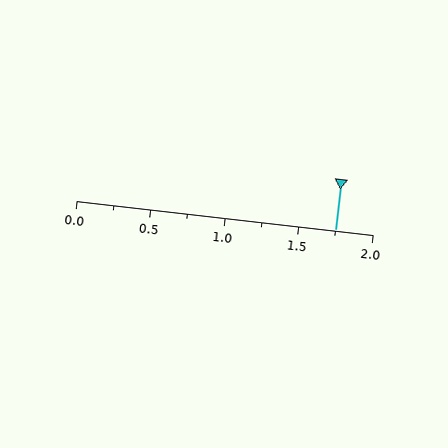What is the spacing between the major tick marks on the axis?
The major ticks are spaced 0.5 apart.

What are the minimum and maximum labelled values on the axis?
The axis runs from 0.0 to 2.0.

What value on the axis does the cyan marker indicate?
The marker indicates approximately 1.75.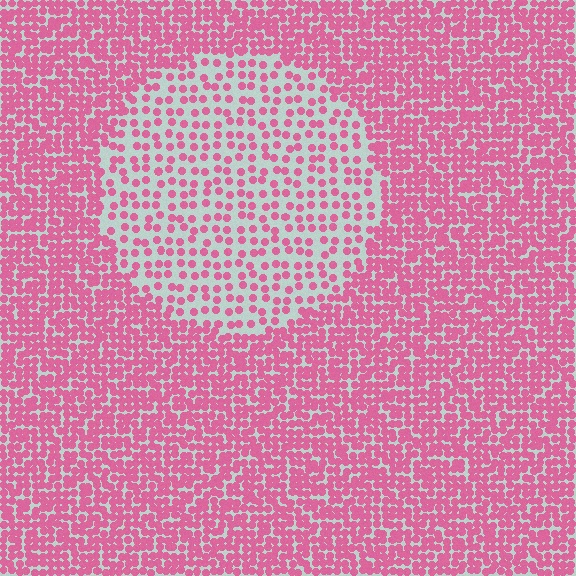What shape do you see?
I see a circle.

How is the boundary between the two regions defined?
The boundary is defined by a change in element density (approximately 2.3x ratio). All elements are the same color, size, and shape.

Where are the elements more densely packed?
The elements are more densely packed outside the circle boundary.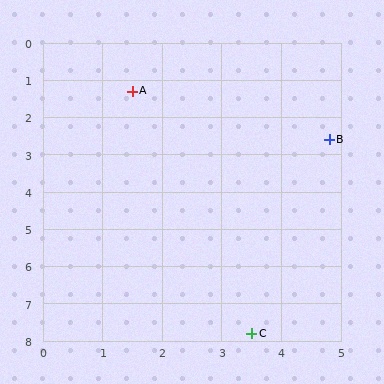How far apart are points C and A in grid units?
Points C and A are about 6.8 grid units apart.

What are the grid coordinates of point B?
Point B is at approximately (4.8, 2.6).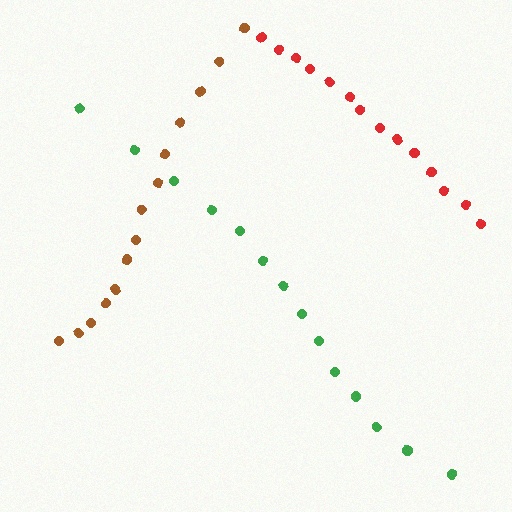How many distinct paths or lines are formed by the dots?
There are 3 distinct paths.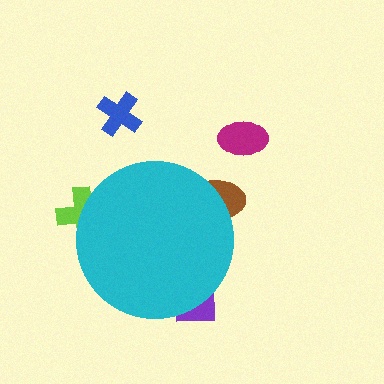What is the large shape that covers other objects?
A cyan circle.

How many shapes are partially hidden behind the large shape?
3 shapes are partially hidden.